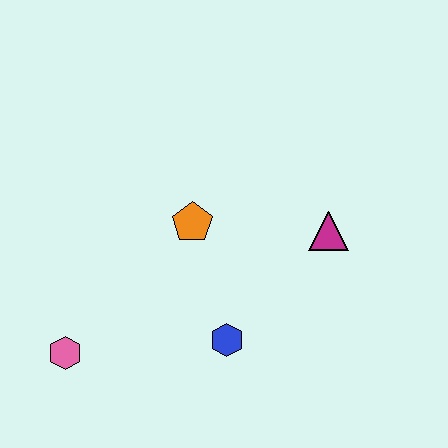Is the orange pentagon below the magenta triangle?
No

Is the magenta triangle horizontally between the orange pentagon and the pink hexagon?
No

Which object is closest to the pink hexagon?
The blue hexagon is closest to the pink hexagon.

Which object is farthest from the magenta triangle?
The pink hexagon is farthest from the magenta triangle.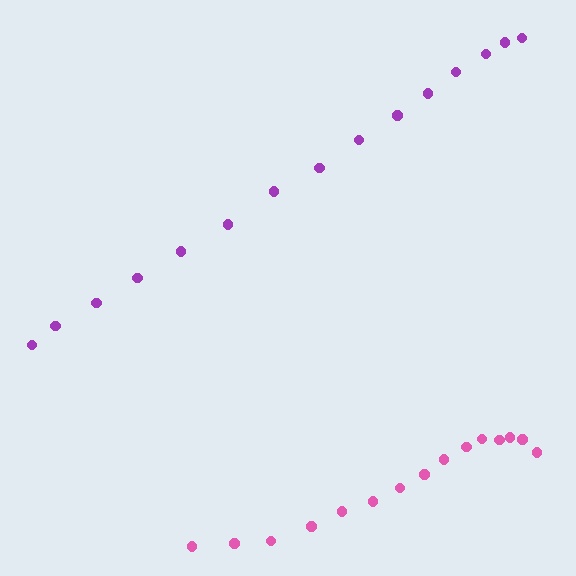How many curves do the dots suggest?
There are 2 distinct paths.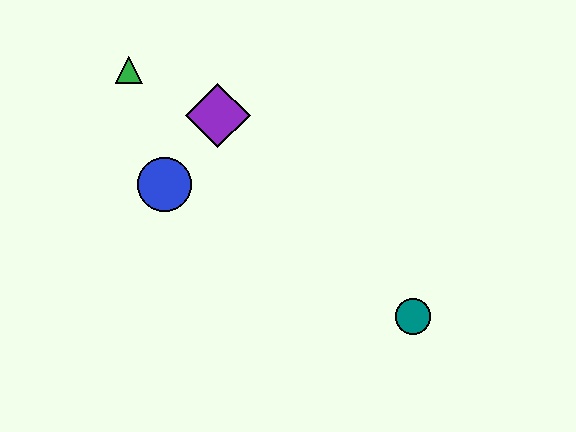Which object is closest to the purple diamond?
The blue circle is closest to the purple diamond.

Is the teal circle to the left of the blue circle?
No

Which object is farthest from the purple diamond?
The teal circle is farthest from the purple diamond.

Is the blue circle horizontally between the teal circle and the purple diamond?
No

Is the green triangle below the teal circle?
No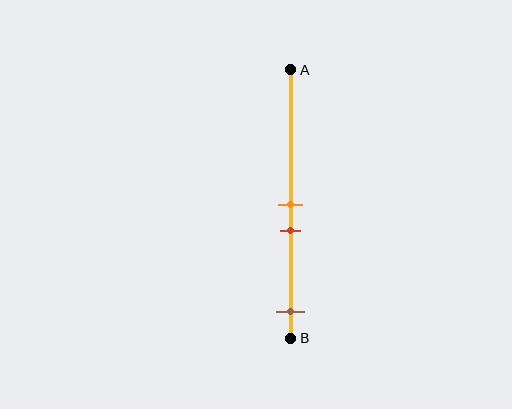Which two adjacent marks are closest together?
The orange and red marks are the closest adjacent pair.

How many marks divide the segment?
There are 3 marks dividing the segment.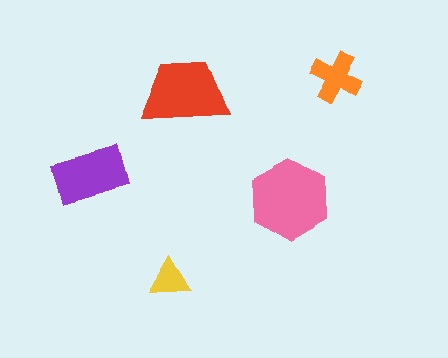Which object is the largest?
The pink hexagon.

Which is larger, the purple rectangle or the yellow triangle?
The purple rectangle.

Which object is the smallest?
The yellow triangle.